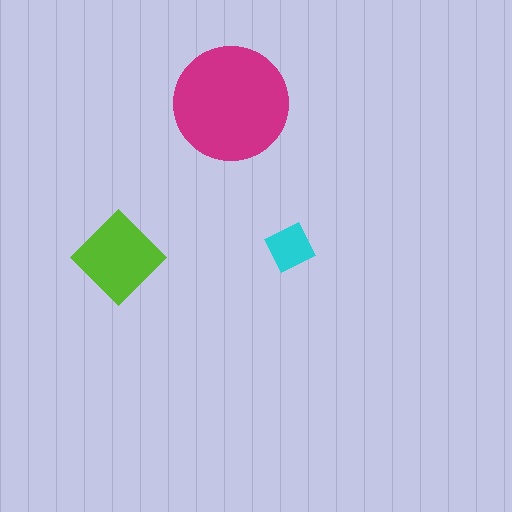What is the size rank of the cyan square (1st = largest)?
3rd.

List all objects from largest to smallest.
The magenta circle, the lime diamond, the cyan square.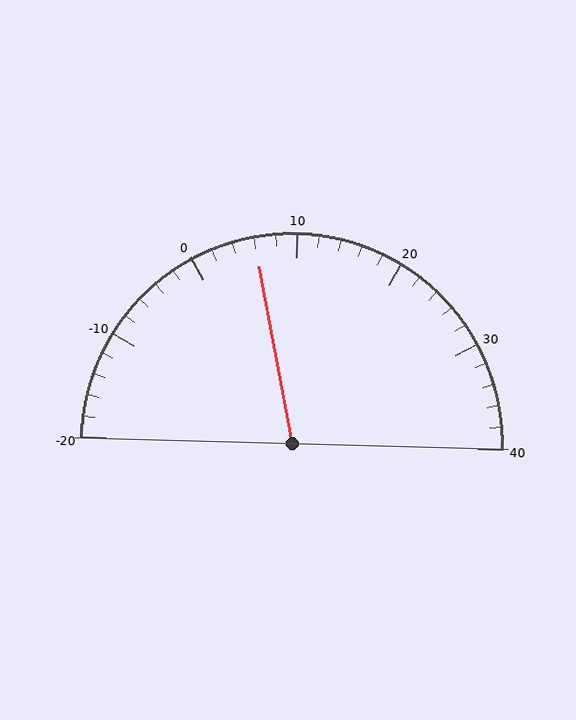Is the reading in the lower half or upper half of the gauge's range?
The reading is in the lower half of the range (-20 to 40).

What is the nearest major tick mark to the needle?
The nearest major tick mark is 10.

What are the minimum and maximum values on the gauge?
The gauge ranges from -20 to 40.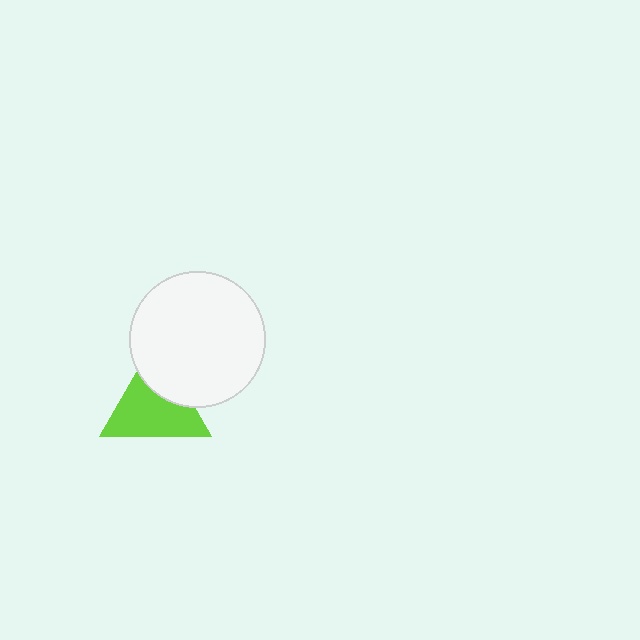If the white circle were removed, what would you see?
You would see the complete lime triangle.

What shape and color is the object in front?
The object in front is a white circle.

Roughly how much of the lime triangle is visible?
Most of it is visible (roughly 69%).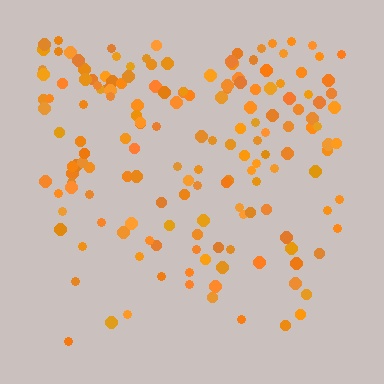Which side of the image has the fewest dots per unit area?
The bottom.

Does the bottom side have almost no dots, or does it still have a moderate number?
Still a moderate number, just noticeably fewer than the top.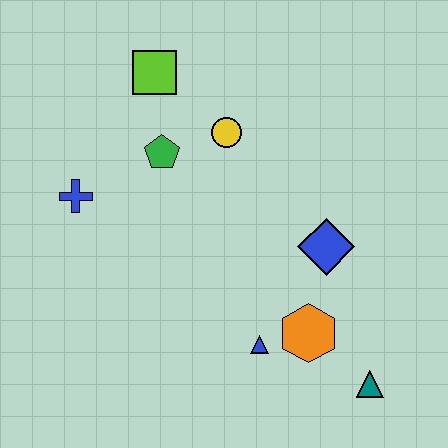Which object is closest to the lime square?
The green pentagon is closest to the lime square.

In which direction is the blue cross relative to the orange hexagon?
The blue cross is to the left of the orange hexagon.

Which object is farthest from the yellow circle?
The teal triangle is farthest from the yellow circle.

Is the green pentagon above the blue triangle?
Yes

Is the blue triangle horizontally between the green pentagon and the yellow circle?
No